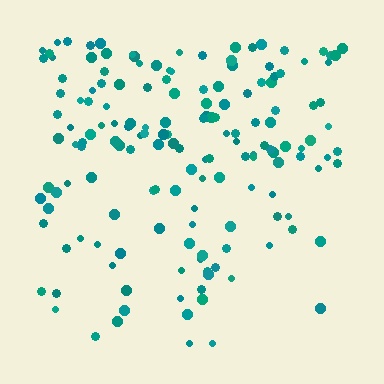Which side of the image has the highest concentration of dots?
The top.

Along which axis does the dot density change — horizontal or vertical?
Vertical.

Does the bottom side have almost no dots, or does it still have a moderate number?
Still a moderate number, just noticeably fewer than the top.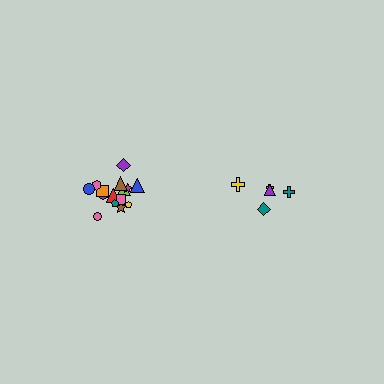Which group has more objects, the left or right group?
The left group.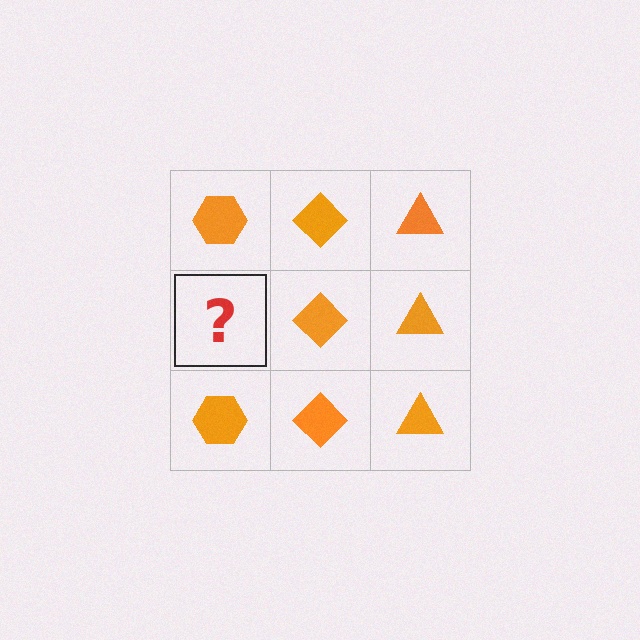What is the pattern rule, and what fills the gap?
The rule is that each column has a consistent shape. The gap should be filled with an orange hexagon.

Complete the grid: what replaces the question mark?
The question mark should be replaced with an orange hexagon.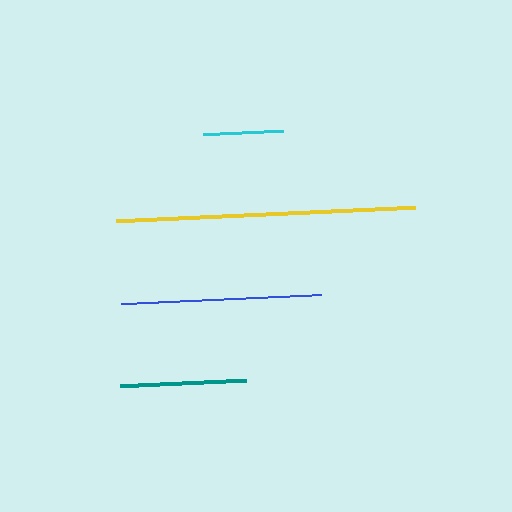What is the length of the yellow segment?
The yellow segment is approximately 299 pixels long.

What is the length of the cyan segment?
The cyan segment is approximately 80 pixels long.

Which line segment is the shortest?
The cyan line is the shortest at approximately 80 pixels.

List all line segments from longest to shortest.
From longest to shortest: yellow, blue, teal, cyan.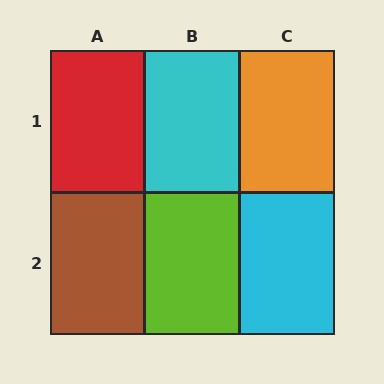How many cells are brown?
1 cell is brown.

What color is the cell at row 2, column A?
Brown.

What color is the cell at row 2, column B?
Lime.